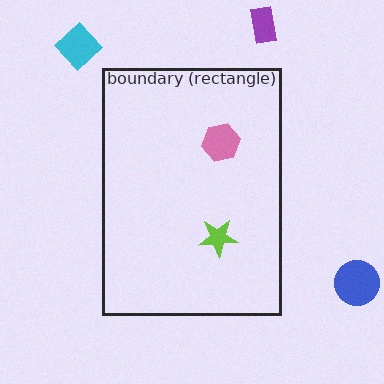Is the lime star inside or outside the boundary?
Inside.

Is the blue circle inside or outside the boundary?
Outside.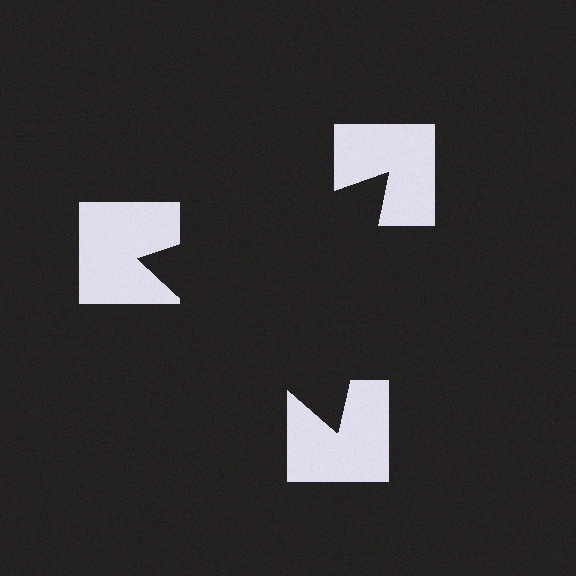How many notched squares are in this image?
There are 3 — one at each vertex of the illusory triangle.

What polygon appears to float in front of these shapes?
An illusory triangle — its edges are inferred from the aligned wedge cuts in the notched squares, not physically drawn.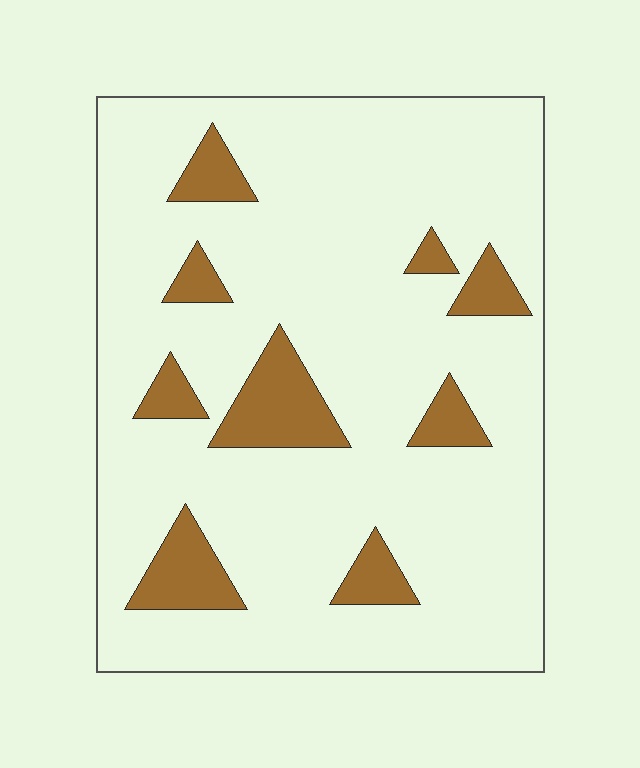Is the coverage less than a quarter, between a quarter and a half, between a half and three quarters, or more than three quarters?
Less than a quarter.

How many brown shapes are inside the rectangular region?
9.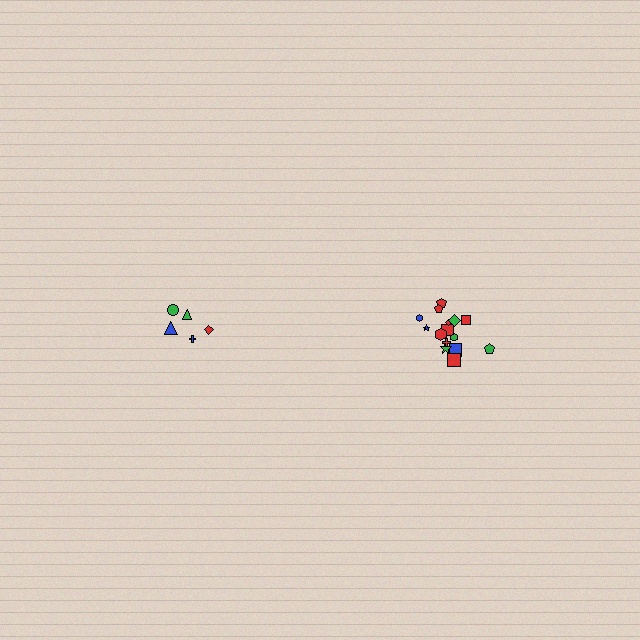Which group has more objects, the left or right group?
The right group.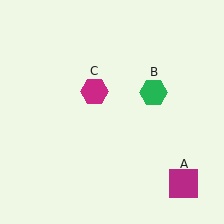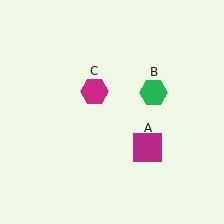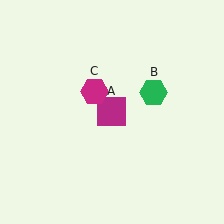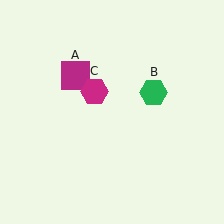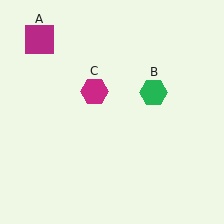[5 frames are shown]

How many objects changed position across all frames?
1 object changed position: magenta square (object A).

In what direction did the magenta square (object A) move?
The magenta square (object A) moved up and to the left.